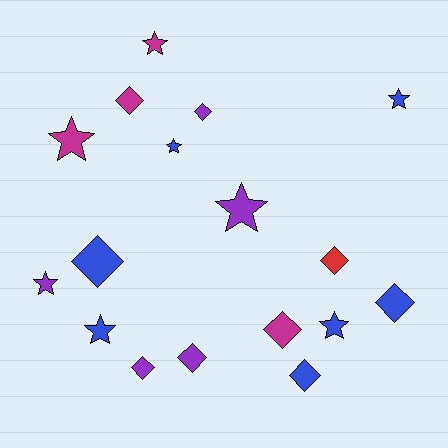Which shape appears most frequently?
Diamond, with 9 objects.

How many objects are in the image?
There are 17 objects.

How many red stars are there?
There are no red stars.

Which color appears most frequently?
Blue, with 7 objects.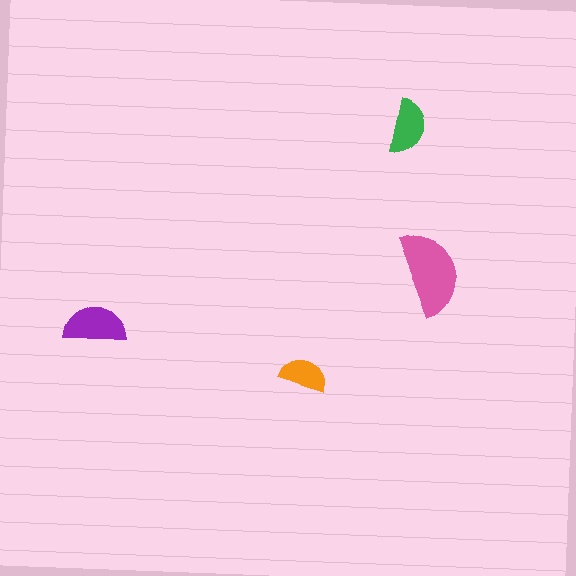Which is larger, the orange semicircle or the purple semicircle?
The purple one.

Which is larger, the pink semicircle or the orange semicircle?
The pink one.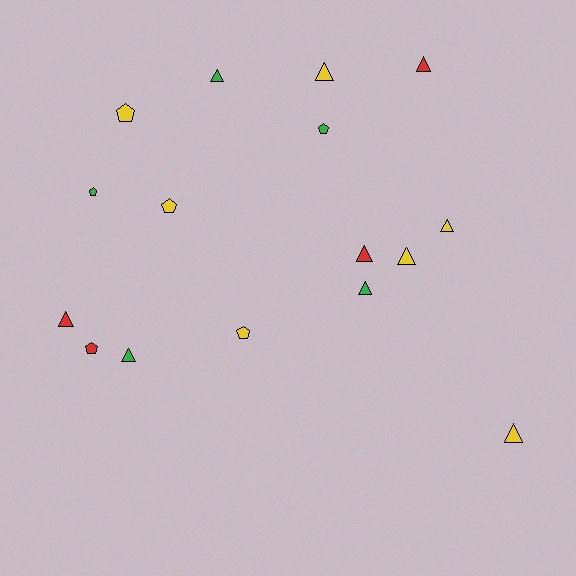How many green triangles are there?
There are 3 green triangles.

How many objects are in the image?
There are 16 objects.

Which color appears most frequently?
Yellow, with 7 objects.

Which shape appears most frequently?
Triangle, with 10 objects.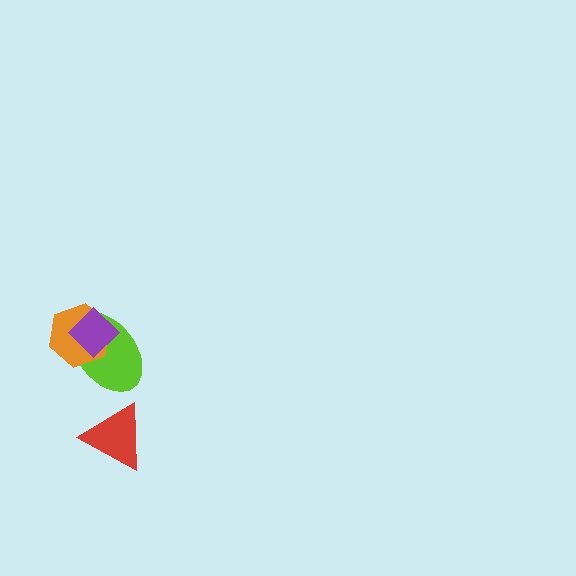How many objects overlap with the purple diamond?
2 objects overlap with the purple diamond.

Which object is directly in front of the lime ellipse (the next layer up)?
The orange hexagon is directly in front of the lime ellipse.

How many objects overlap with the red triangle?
0 objects overlap with the red triangle.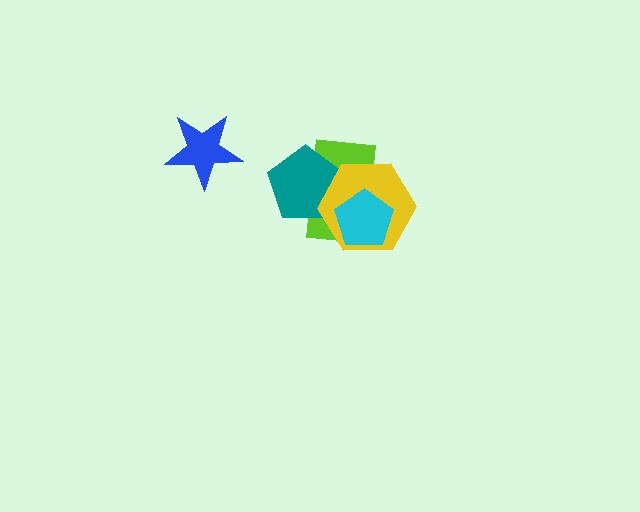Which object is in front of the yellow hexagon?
The cyan pentagon is in front of the yellow hexagon.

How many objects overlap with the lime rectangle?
3 objects overlap with the lime rectangle.